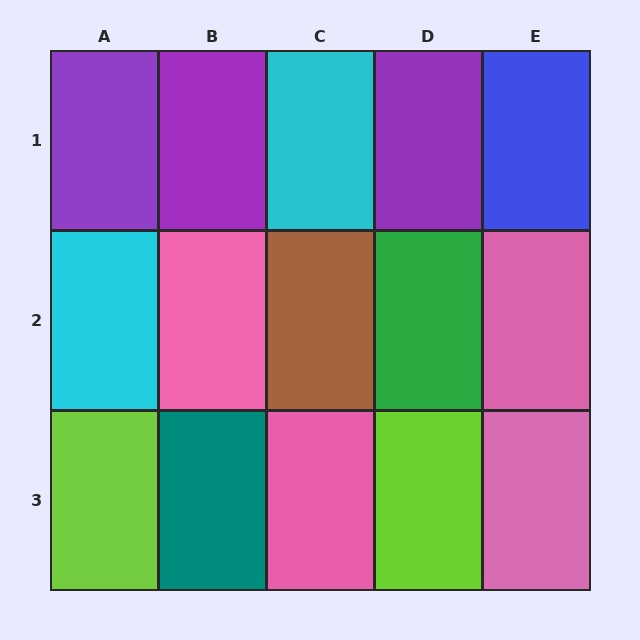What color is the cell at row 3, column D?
Lime.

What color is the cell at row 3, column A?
Lime.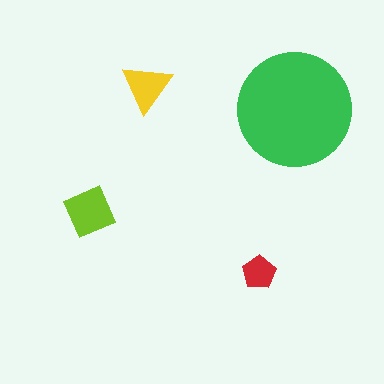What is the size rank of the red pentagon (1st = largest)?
4th.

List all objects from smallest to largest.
The red pentagon, the yellow triangle, the lime square, the green circle.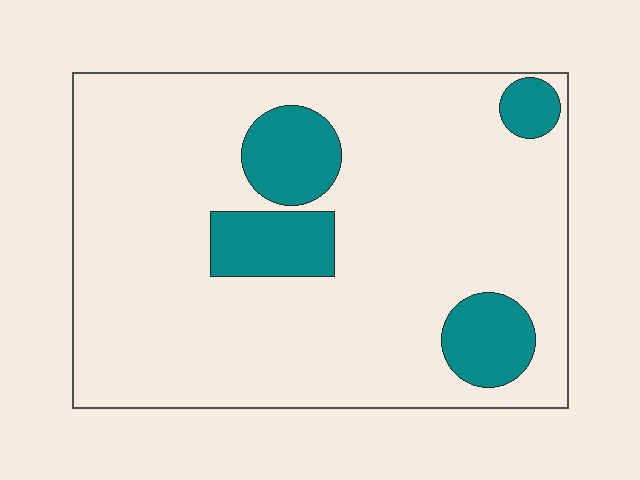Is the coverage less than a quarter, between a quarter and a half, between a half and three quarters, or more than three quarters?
Less than a quarter.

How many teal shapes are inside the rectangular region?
4.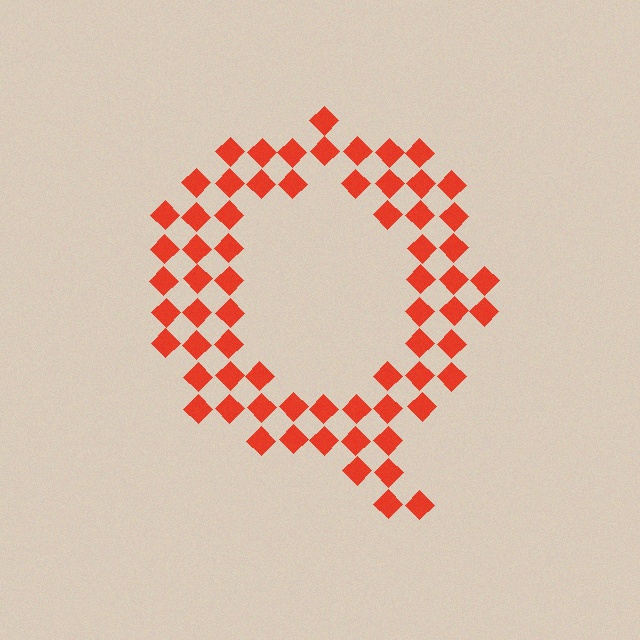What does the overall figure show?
The overall figure shows the letter Q.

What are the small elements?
The small elements are diamonds.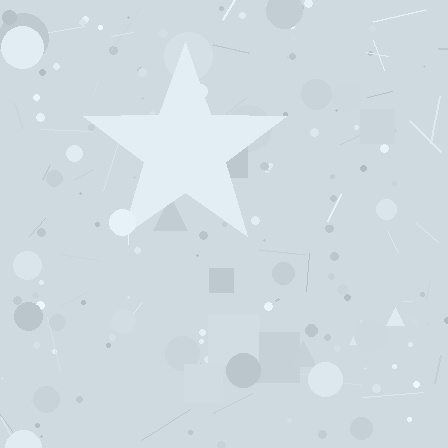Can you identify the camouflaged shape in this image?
The camouflaged shape is a star.